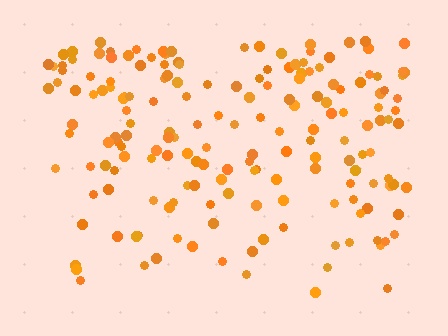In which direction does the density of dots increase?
From bottom to top, with the top side densest.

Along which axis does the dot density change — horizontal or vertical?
Vertical.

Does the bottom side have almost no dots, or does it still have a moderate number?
Still a moderate number, just noticeably fewer than the top.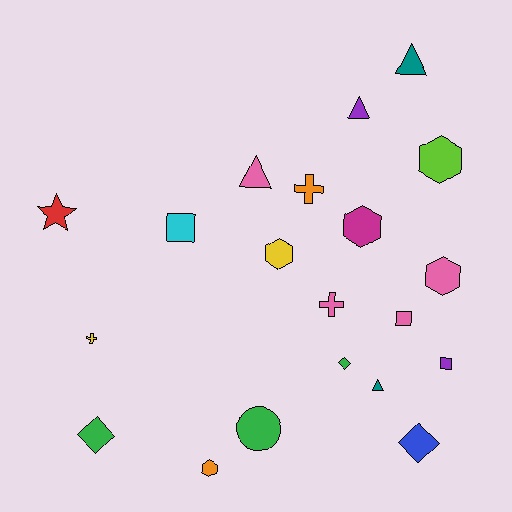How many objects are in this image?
There are 20 objects.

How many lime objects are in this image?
There is 1 lime object.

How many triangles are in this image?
There are 4 triangles.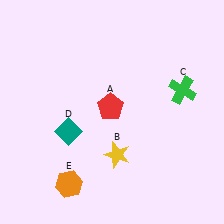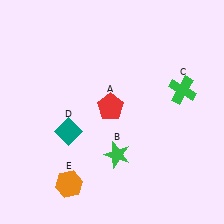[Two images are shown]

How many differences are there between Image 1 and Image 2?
There is 1 difference between the two images.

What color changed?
The star (B) changed from yellow in Image 1 to green in Image 2.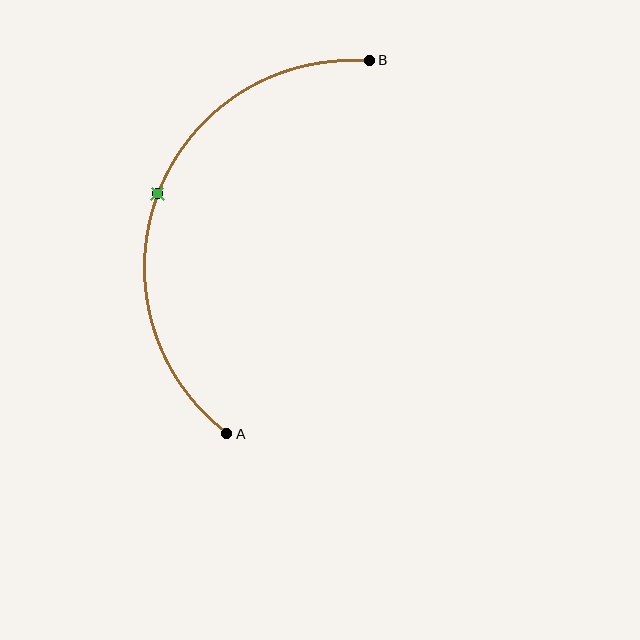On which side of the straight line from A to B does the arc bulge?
The arc bulges to the left of the straight line connecting A and B.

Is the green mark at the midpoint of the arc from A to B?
Yes. The green mark lies on the arc at equal arc-length from both A and B — it is the arc midpoint.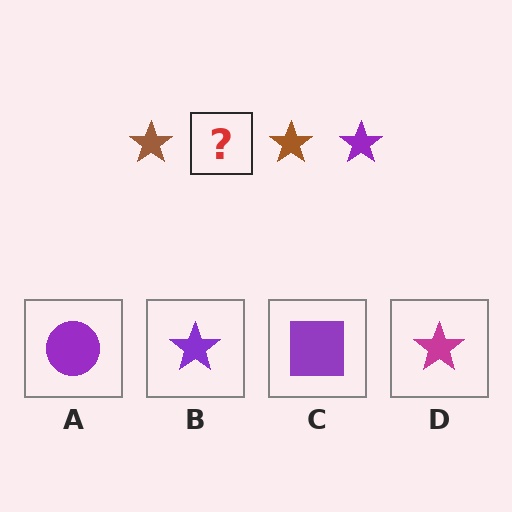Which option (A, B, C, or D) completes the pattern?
B.